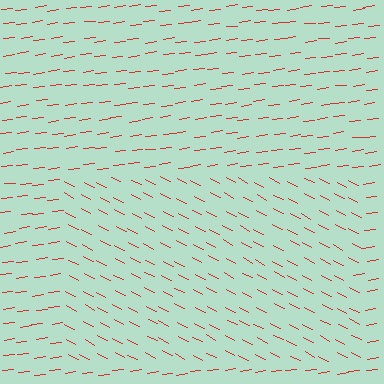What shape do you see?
I see a rectangle.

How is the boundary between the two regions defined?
The boundary is defined purely by a change in line orientation (approximately 34 degrees difference). All lines are the same color and thickness.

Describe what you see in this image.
The image is filled with small red line segments. A rectangle region in the image has lines oriented differently from the surrounding lines, creating a visible texture boundary.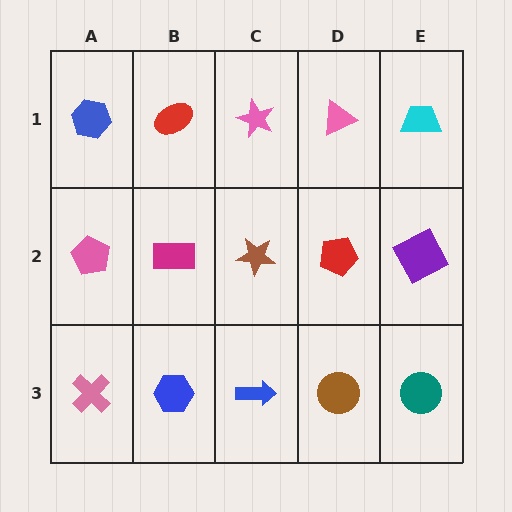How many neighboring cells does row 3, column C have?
3.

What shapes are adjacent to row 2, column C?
A pink star (row 1, column C), a blue arrow (row 3, column C), a magenta rectangle (row 2, column B), a red pentagon (row 2, column D).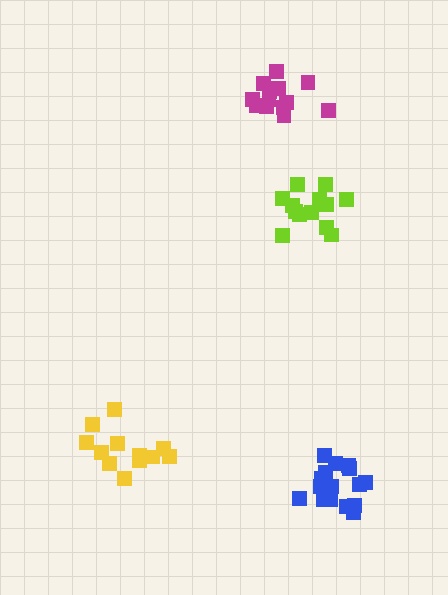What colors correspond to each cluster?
The clusters are colored: blue, yellow, lime, magenta.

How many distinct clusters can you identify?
There are 4 distinct clusters.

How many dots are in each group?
Group 1: 16 dots, Group 2: 12 dots, Group 3: 13 dots, Group 4: 13 dots (54 total).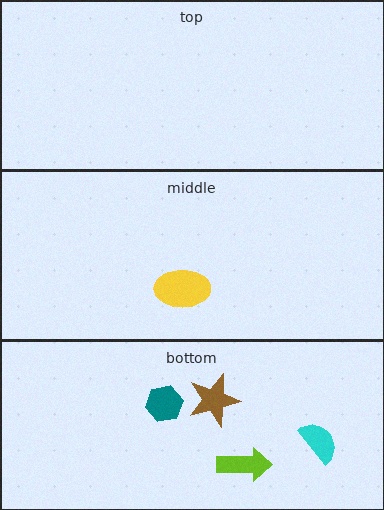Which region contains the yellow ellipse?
The middle region.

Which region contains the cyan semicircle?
The bottom region.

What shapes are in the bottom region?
The teal hexagon, the brown star, the cyan semicircle, the lime arrow.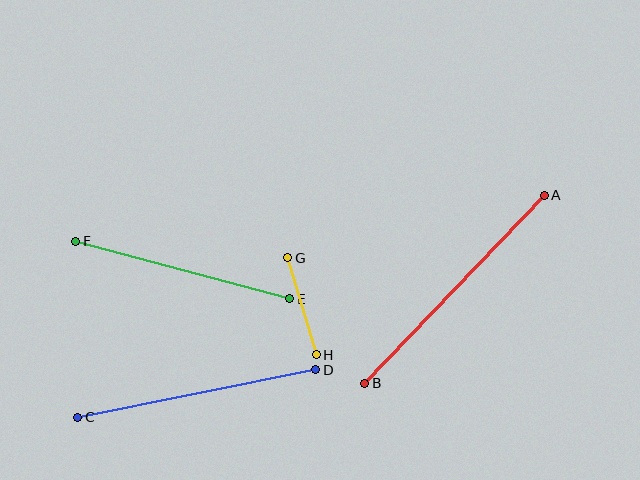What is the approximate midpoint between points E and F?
The midpoint is at approximately (183, 270) pixels.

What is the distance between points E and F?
The distance is approximately 222 pixels.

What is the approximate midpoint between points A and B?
The midpoint is at approximately (454, 289) pixels.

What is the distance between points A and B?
The distance is approximately 260 pixels.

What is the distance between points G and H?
The distance is approximately 101 pixels.